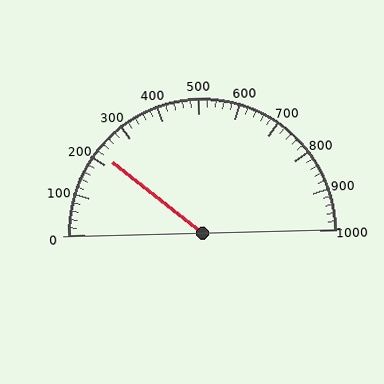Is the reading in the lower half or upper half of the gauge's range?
The reading is in the lower half of the range (0 to 1000).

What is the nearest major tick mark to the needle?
The nearest major tick mark is 200.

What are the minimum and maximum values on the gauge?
The gauge ranges from 0 to 1000.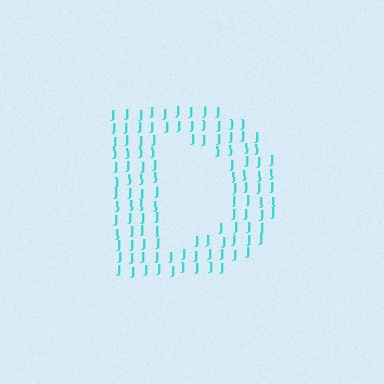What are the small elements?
The small elements are letter J's.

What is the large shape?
The large shape is the letter D.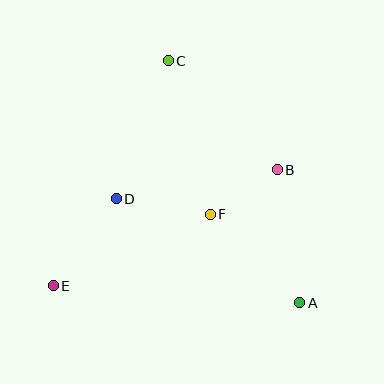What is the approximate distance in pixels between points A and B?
The distance between A and B is approximately 135 pixels.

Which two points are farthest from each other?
Points A and C are farthest from each other.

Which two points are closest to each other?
Points B and F are closest to each other.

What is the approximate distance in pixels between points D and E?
The distance between D and E is approximately 107 pixels.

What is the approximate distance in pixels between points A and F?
The distance between A and F is approximately 126 pixels.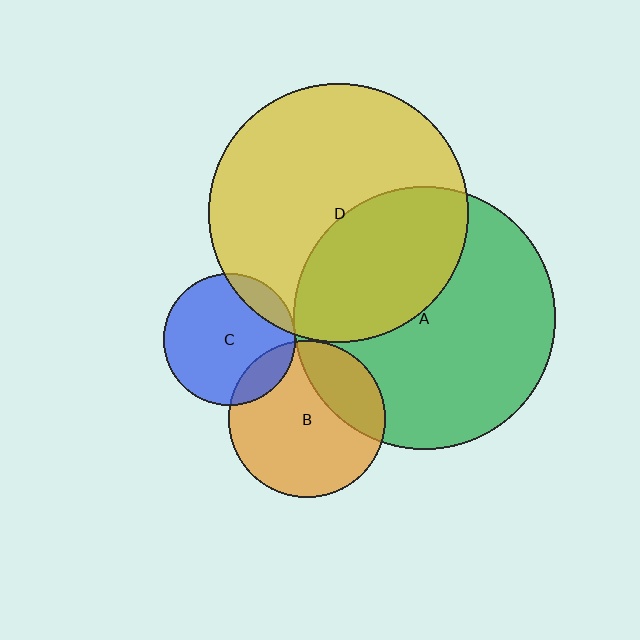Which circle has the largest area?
Circle A (green).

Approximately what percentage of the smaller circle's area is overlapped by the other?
Approximately 25%.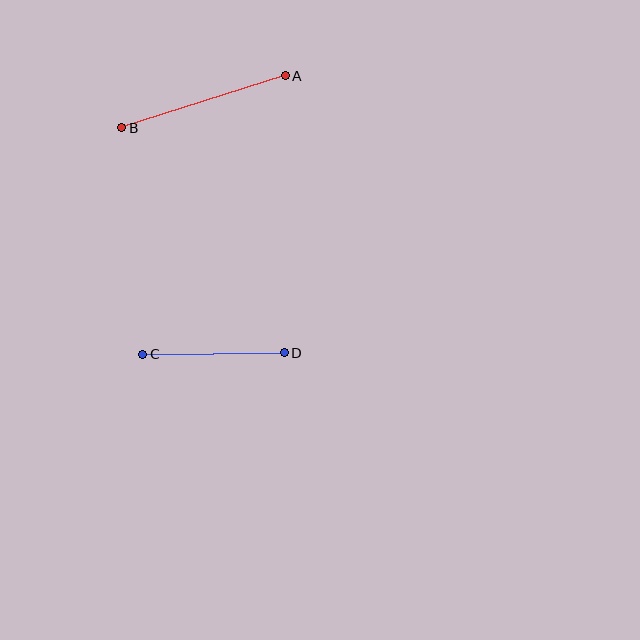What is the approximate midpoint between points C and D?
The midpoint is at approximately (214, 353) pixels.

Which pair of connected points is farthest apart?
Points A and B are farthest apart.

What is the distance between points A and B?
The distance is approximately 171 pixels.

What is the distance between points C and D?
The distance is approximately 142 pixels.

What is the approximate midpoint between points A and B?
The midpoint is at approximately (204, 102) pixels.